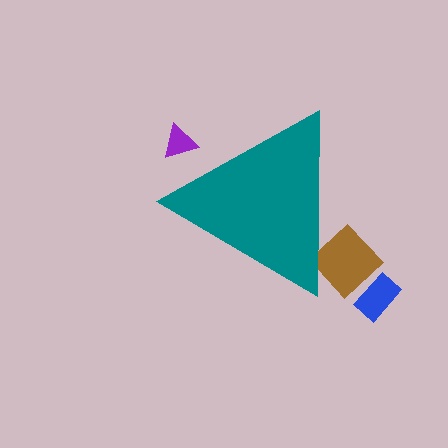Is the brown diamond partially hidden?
Yes, the brown diamond is partially hidden behind the teal triangle.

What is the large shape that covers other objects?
A teal triangle.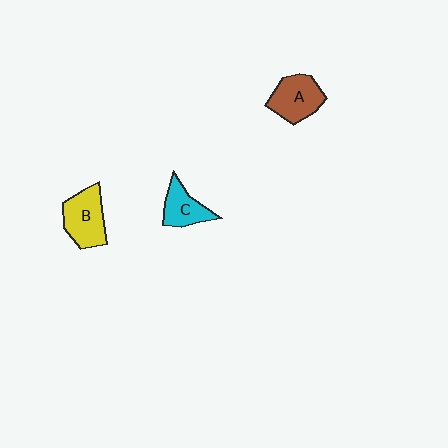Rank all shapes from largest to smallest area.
From largest to smallest: B (yellow), A (brown), C (cyan).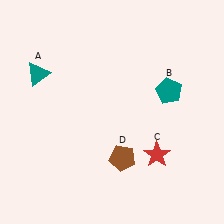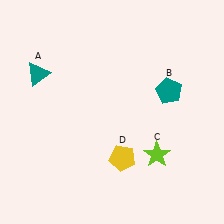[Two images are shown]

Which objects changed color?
C changed from red to lime. D changed from brown to yellow.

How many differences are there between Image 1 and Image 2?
There are 2 differences between the two images.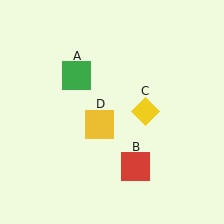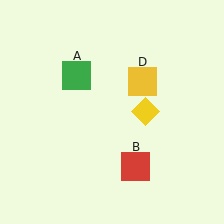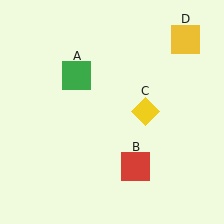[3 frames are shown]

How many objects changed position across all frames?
1 object changed position: yellow square (object D).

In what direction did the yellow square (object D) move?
The yellow square (object D) moved up and to the right.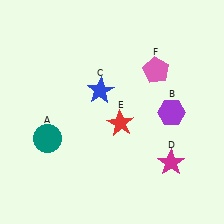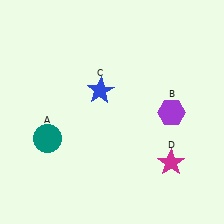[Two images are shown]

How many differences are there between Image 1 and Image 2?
There are 2 differences between the two images.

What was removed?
The red star (E), the pink pentagon (F) were removed in Image 2.